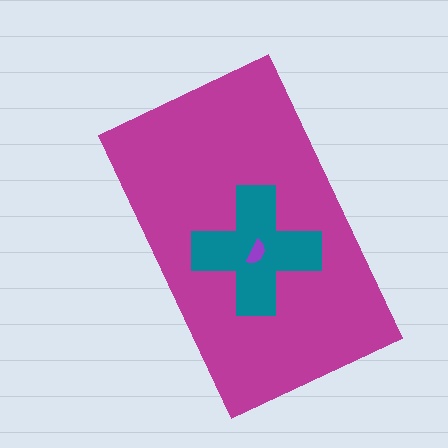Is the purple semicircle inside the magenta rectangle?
Yes.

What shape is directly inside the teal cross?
The purple semicircle.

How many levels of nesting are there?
3.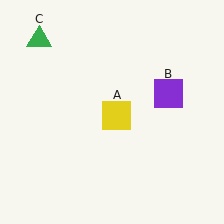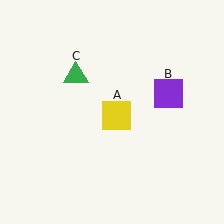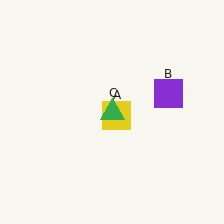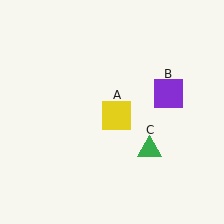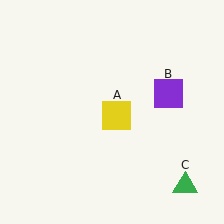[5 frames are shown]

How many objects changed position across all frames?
1 object changed position: green triangle (object C).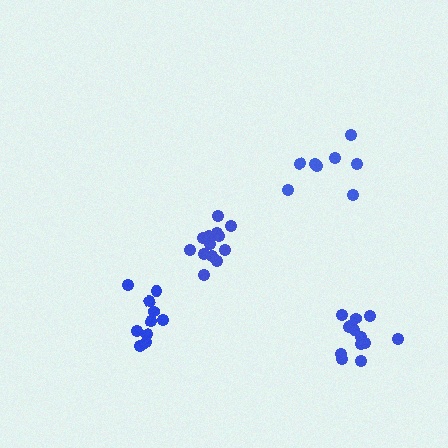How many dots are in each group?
Group 1: 10 dots, Group 2: 13 dots, Group 3: 8 dots, Group 4: 13 dots (44 total).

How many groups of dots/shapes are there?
There are 4 groups.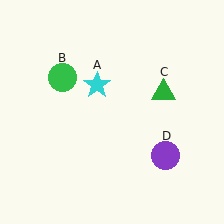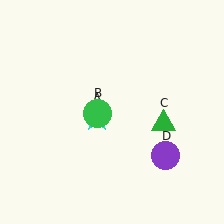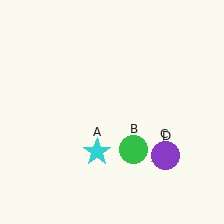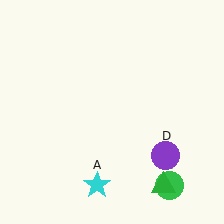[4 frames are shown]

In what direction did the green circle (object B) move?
The green circle (object B) moved down and to the right.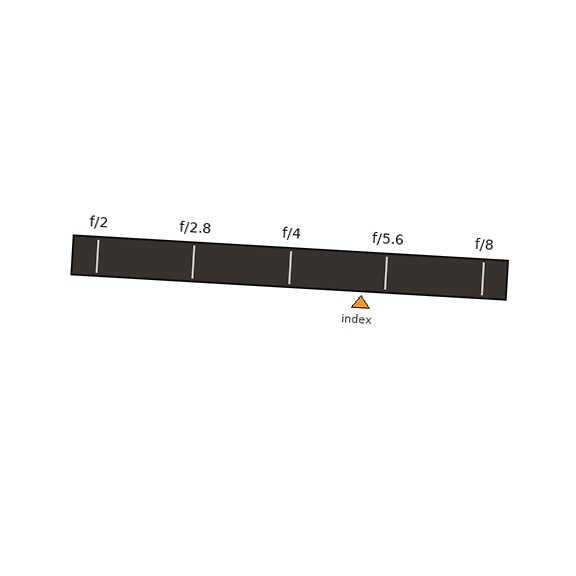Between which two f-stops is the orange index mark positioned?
The index mark is between f/4 and f/5.6.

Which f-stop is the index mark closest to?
The index mark is closest to f/5.6.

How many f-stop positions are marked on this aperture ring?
There are 5 f-stop positions marked.